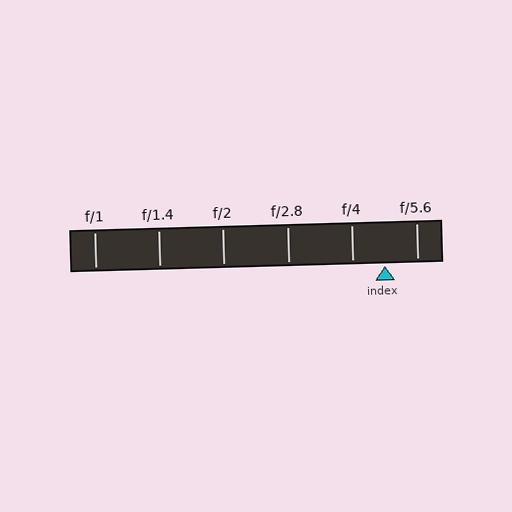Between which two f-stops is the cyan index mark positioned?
The index mark is between f/4 and f/5.6.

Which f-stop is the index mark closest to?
The index mark is closest to f/4.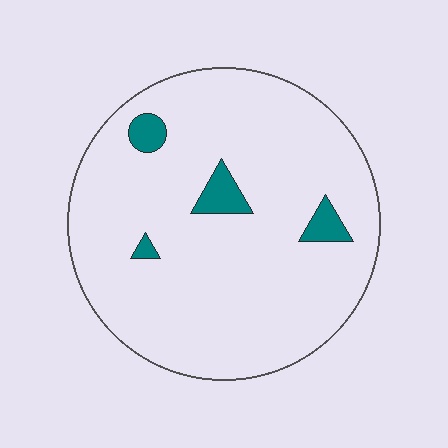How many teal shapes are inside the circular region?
4.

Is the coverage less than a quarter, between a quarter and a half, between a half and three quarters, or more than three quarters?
Less than a quarter.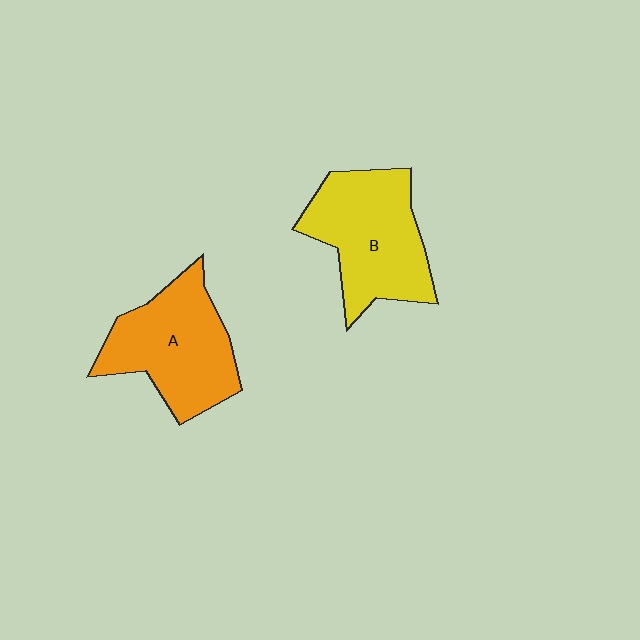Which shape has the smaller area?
Shape A (orange).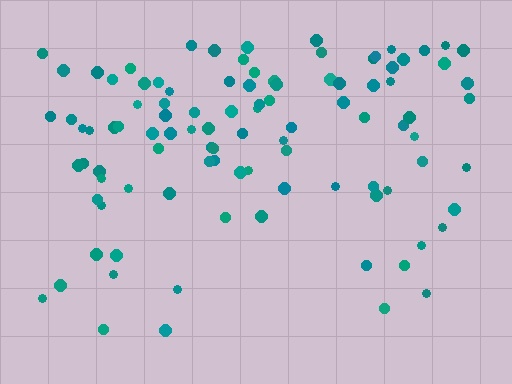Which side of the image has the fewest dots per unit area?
The bottom.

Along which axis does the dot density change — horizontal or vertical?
Vertical.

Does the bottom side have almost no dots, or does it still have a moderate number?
Still a moderate number, just noticeably fewer than the top.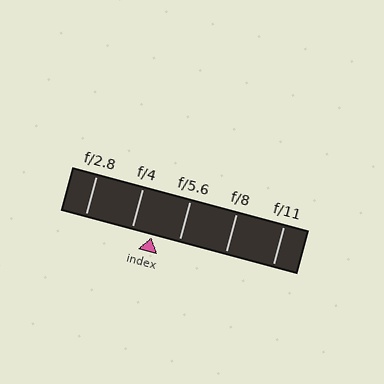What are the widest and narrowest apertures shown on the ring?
The widest aperture shown is f/2.8 and the narrowest is f/11.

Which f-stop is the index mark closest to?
The index mark is closest to f/4.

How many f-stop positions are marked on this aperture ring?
There are 5 f-stop positions marked.